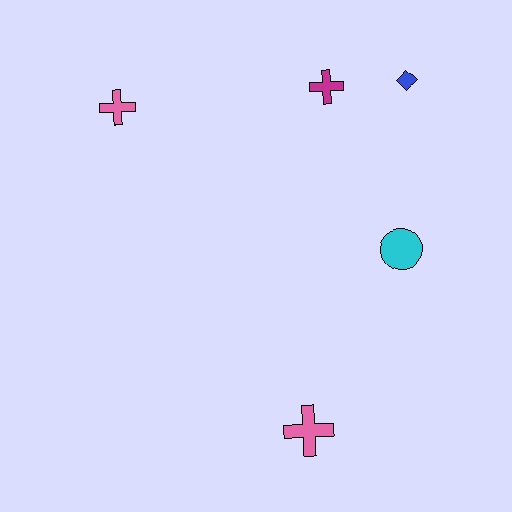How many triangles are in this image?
There are no triangles.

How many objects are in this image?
There are 5 objects.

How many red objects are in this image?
There are no red objects.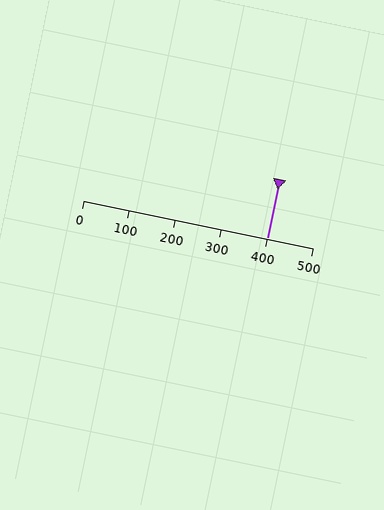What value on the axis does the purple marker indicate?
The marker indicates approximately 400.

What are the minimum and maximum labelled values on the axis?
The axis runs from 0 to 500.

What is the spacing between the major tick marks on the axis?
The major ticks are spaced 100 apart.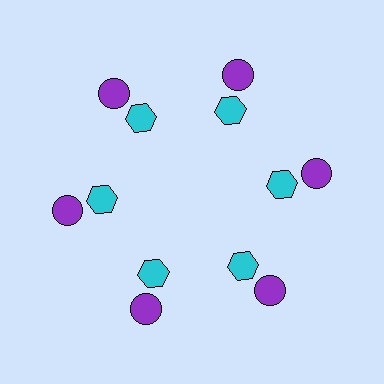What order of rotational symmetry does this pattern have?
This pattern has 6-fold rotational symmetry.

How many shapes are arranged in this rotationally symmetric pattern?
There are 12 shapes, arranged in 6 groups of 2.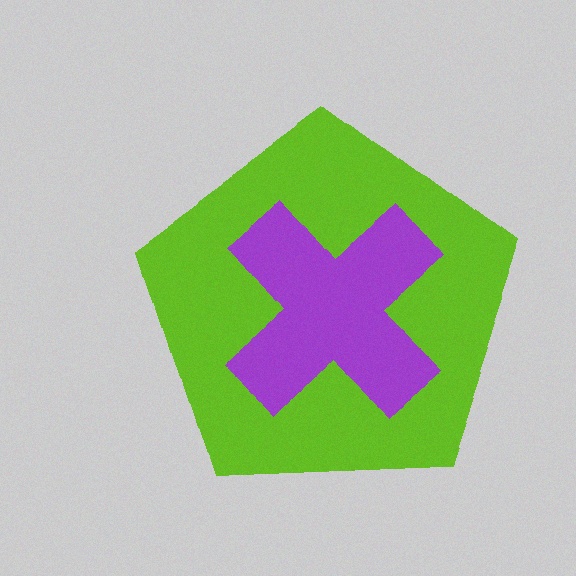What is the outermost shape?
The lime pentagon.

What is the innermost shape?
The purple cross.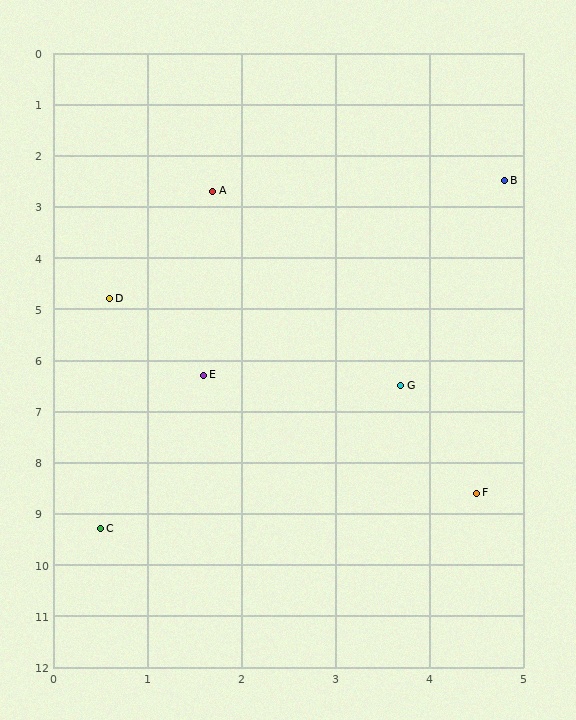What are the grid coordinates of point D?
Point D is at approximately (0.6, 4.8).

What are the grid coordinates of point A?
Point A is at approximately (1.7, 2.7).